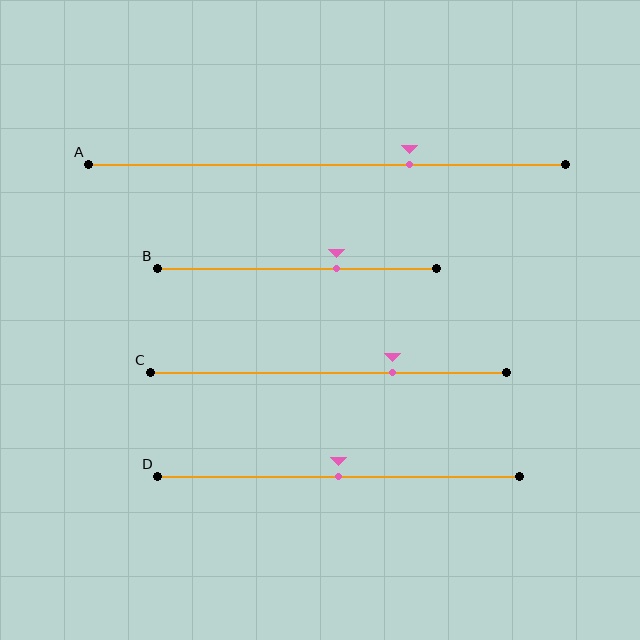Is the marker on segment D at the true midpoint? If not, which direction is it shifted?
Yes, the marker on segment D is at the true midpoint.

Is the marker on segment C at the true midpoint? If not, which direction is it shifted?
No, the marker on segment C is shifted to the right by about 18% of the segment length.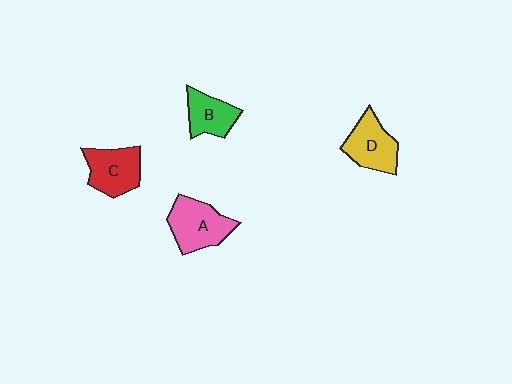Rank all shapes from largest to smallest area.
From largest to smallest: A (pink), D (yellow), C (red), B (green).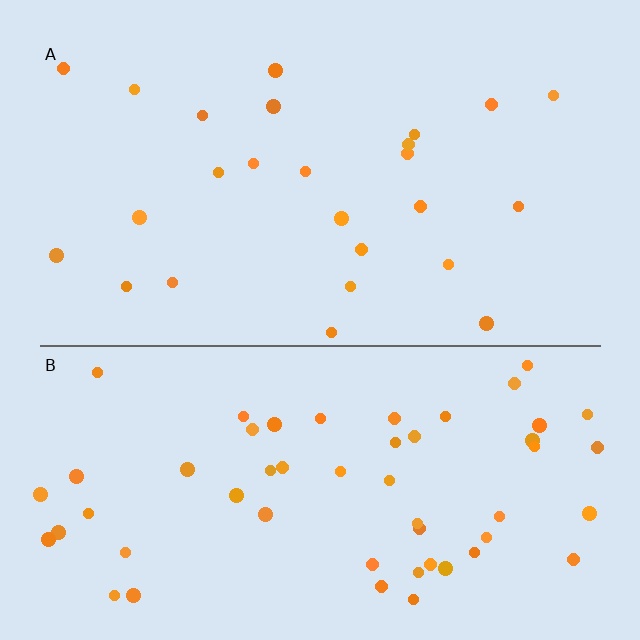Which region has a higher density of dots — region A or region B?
B (the bottom).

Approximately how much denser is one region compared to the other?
Approximately 2.1× — region B over region A.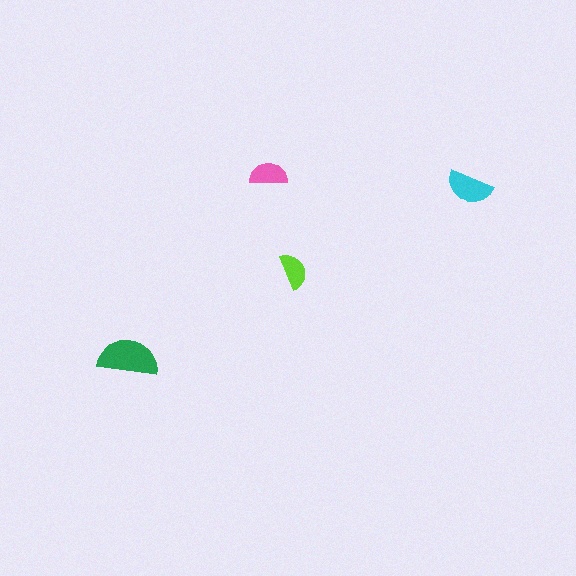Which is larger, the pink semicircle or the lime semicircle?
The pink one.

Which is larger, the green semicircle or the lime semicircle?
The green one.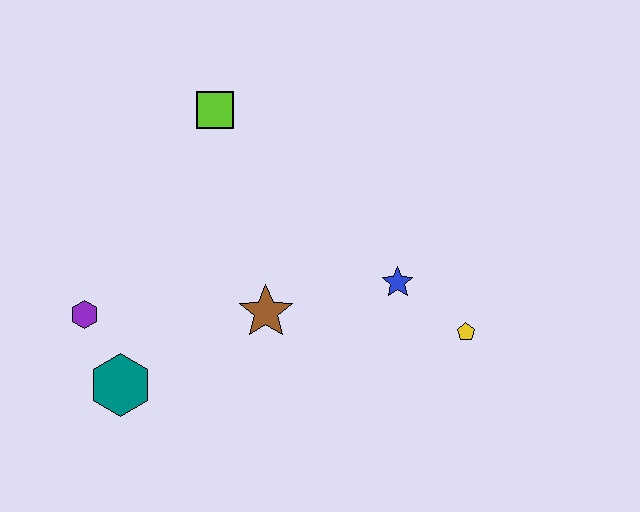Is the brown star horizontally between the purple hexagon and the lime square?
No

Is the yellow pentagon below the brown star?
Yes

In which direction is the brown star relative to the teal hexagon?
The brown star is to the right of the teal hexagon.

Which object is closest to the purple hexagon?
The teal hexagon is closest to the purple hexagon.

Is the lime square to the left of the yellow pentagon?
Yes